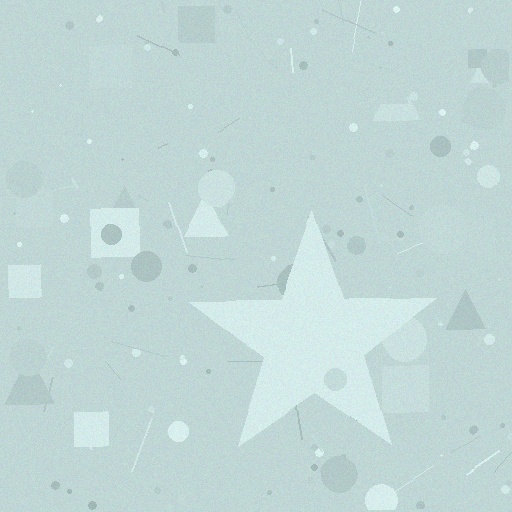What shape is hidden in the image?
A star is hidden in the image.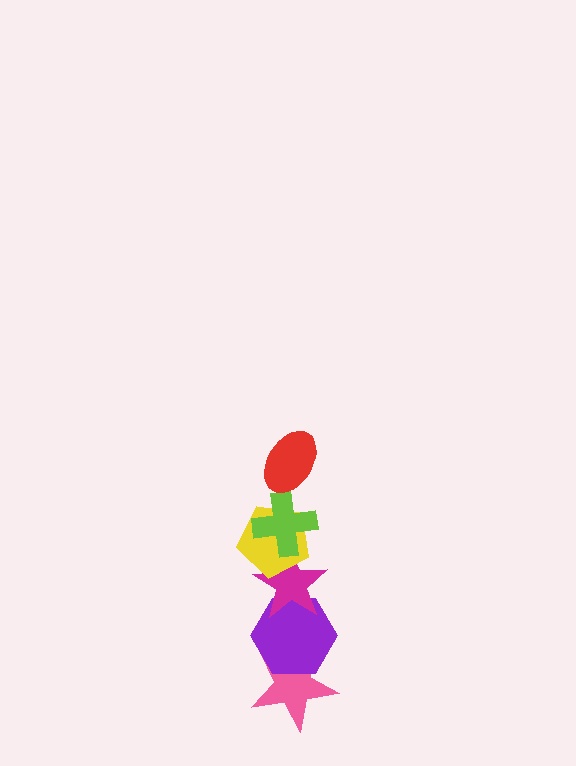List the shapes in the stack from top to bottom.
From top to bottom: the red ellipse, the lime cross, the yellow pentagon, the magenta star, the purple hexagon, the pink star.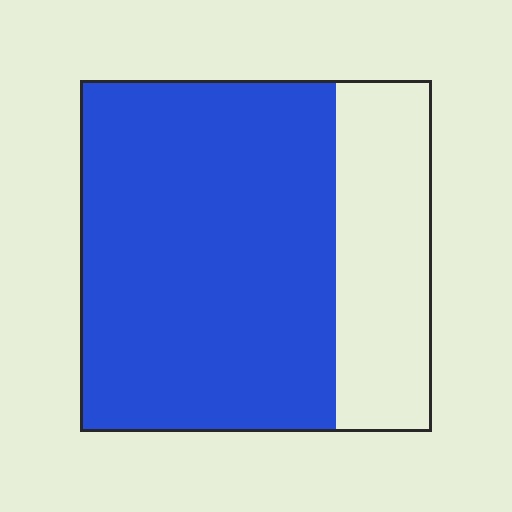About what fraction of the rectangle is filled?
About three quarters (3/4).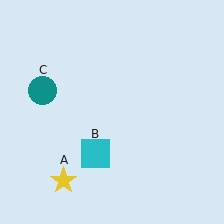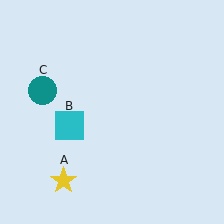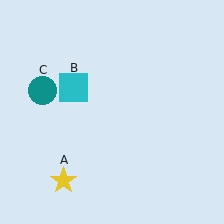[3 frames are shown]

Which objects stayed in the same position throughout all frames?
Yellow star (object A) and teal circle (object C) remained stationary.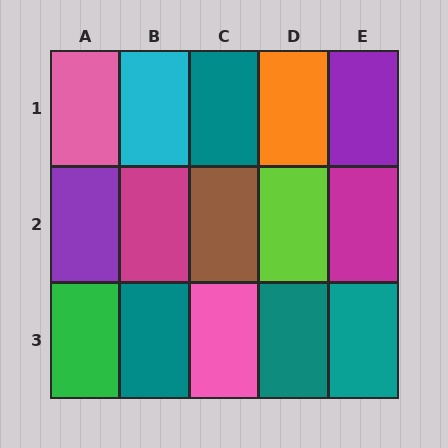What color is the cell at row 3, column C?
Pink.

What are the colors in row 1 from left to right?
Pink, cyan, teal, orange, purple.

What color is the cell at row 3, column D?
Teal.